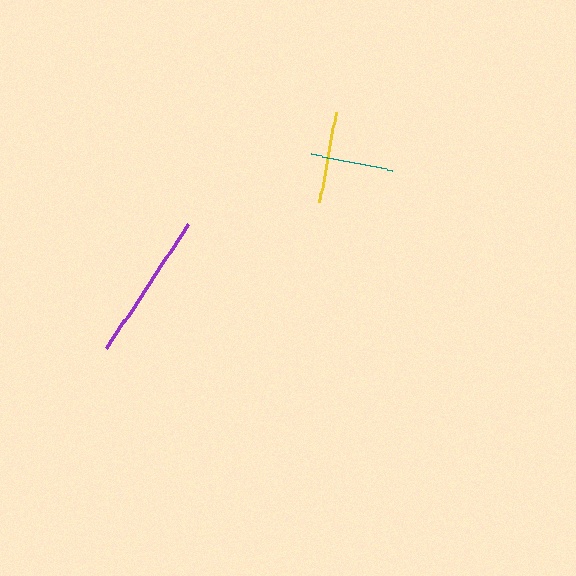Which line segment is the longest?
The purple line is the longest at approximately 149 pixels.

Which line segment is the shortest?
The teal line is the shortest at approximately 82 pixels.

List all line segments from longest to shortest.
From longest to shortest: purple, yellow, teal.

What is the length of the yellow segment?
The yellow segment is approximately 92 pixels long.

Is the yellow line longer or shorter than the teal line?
The yellow line is longer than the teal line.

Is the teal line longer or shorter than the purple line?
The purple line is longer than the teal line.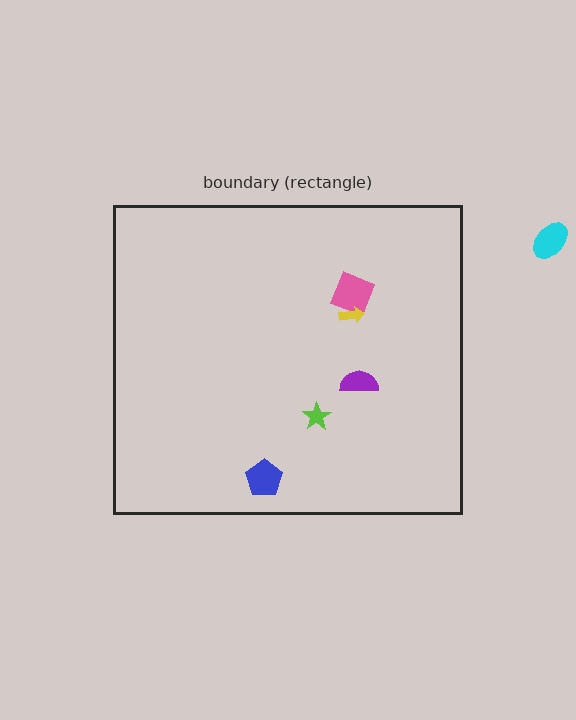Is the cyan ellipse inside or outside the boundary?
Outside.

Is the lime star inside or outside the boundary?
Inside.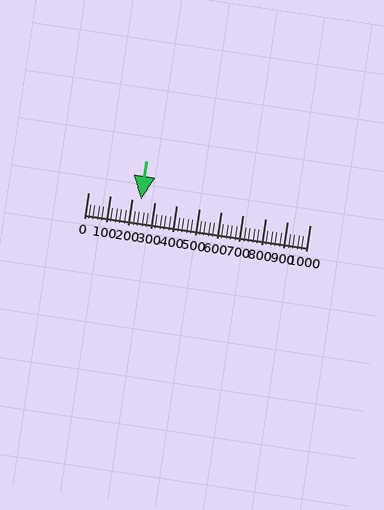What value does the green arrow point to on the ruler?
The green arrow points to approximately 237.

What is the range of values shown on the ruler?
The ruler shows values from 0 to 1000.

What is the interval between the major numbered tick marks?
The major tick marks are spaced 100 units apart.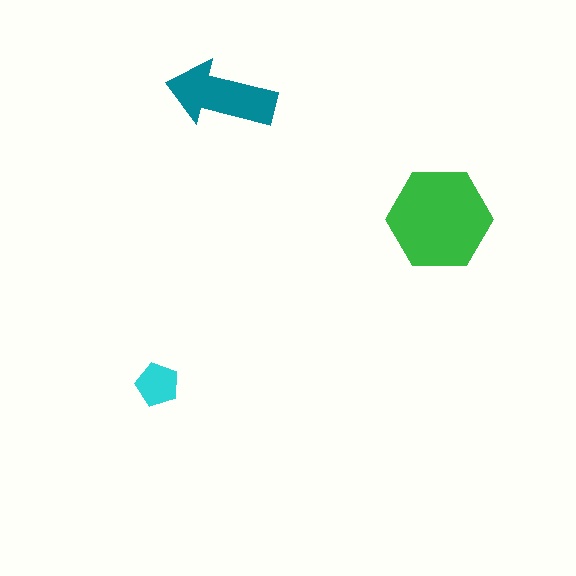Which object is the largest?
The green hexagon.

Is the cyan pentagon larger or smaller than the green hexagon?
Smaller.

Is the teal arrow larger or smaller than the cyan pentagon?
Larger.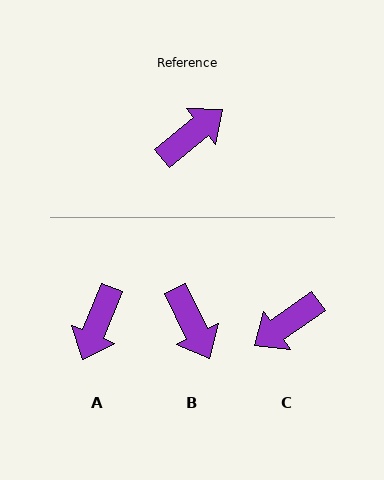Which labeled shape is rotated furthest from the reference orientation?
C, about 176 degrees away.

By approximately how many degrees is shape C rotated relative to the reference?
Approximately 176 degrees counter-clockwise.